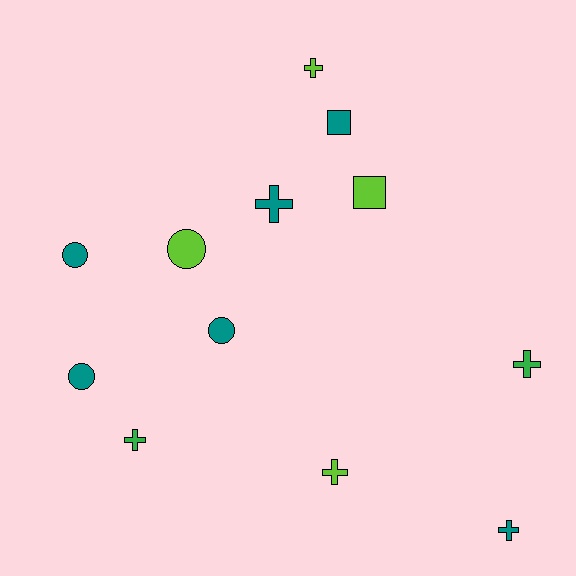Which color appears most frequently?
Teal, with 6 objects.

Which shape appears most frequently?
Cross, with 6 objects.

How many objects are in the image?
There are 12 objects.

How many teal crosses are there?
There are 2 teal crosses.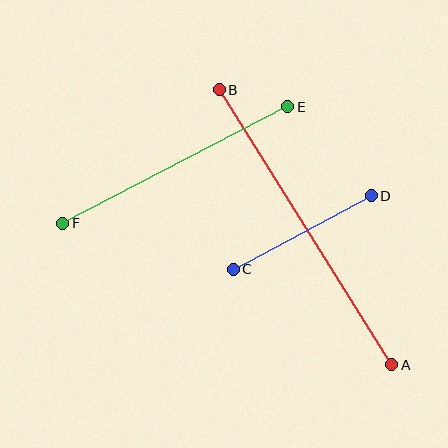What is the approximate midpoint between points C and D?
The midpoint is at approximately (302, 232) pixels.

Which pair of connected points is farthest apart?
Points A and B are farthest apart.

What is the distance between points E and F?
The distance is approximately 254 pixels.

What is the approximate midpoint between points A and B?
The midpoint is at approximately (305, 227) pixels.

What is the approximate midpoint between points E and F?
The midpoint is at approximately (175, 165) pixels.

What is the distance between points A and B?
The distance is approximately 325 pixels.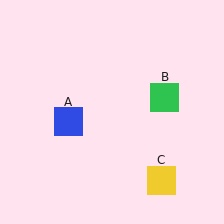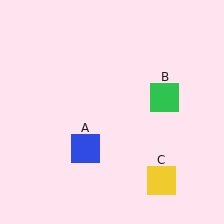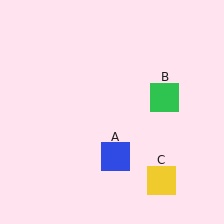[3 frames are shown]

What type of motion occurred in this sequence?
The blue square (object A) rotated counterclockwise around the center of the scene.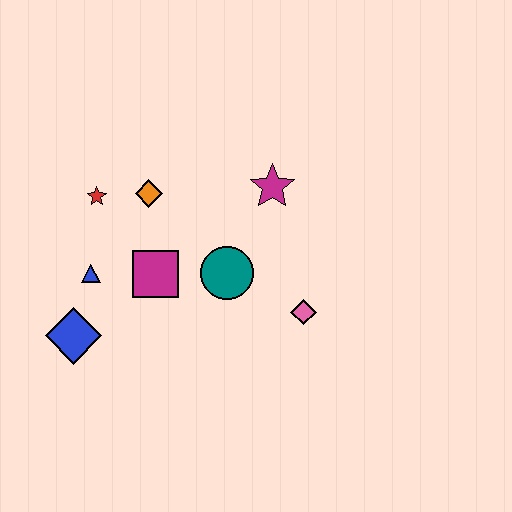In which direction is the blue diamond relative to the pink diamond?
The blue diamond is to the left of the pink diamond.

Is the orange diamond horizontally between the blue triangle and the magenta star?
Yes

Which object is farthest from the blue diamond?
The magenta star is farthest from the blue diamond.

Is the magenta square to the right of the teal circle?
No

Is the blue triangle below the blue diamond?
No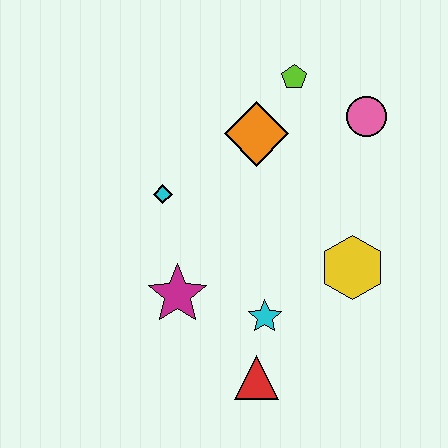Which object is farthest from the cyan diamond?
The pink circle is farthest from the cyan diamond.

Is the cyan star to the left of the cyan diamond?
No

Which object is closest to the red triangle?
The cyan star is closest to the red triangle.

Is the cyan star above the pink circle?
No